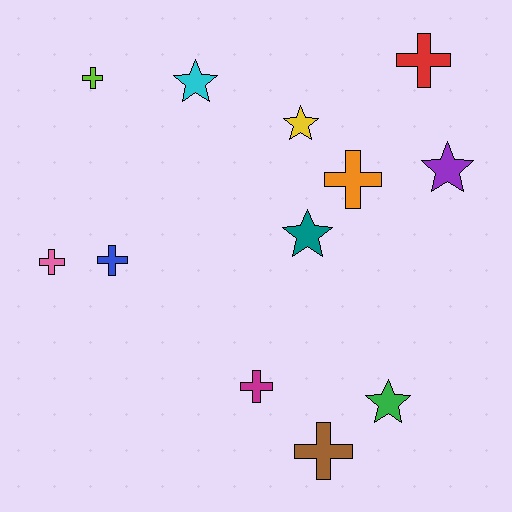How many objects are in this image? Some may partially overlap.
There are 12 objects.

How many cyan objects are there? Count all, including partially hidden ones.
There is 1 cyan object.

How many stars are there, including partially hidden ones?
There are 5 stars.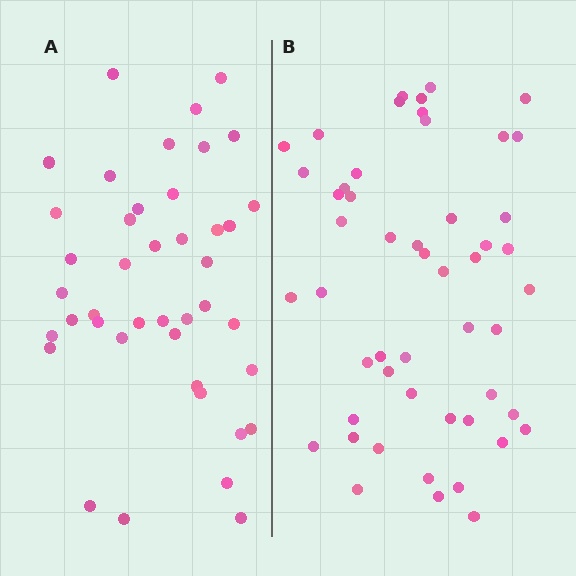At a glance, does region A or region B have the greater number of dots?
Region B (the right region) has more dots.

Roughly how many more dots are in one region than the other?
Region B has roughly 8 or so more dots than region A.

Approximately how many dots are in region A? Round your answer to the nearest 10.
About 40 dots. (The exact count is 42, which rounds to 40.)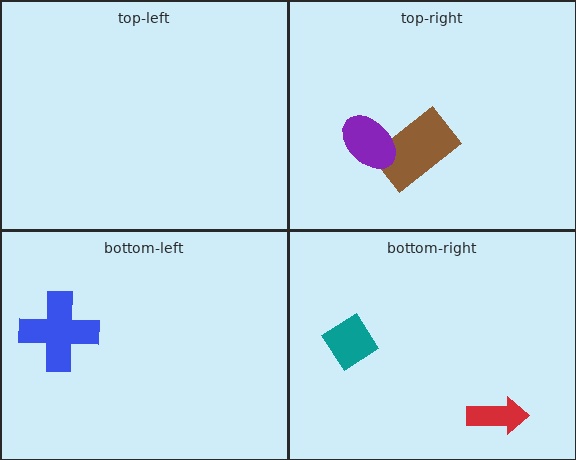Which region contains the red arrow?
The bottom-right region.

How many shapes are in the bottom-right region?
2.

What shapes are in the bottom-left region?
The blue cross.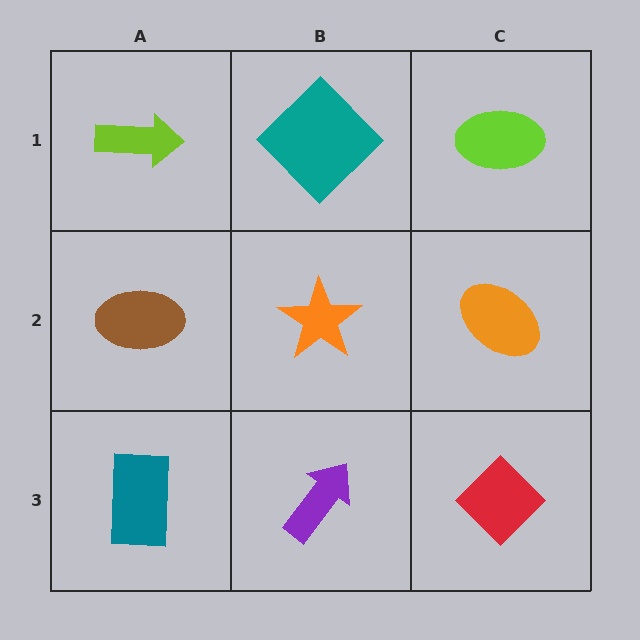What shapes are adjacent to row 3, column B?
An orange star (row 2, column B), a teal rectangle (row 3, column A), a red diamond (row 3, column C).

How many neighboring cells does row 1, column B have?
3.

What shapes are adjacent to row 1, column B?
An orange star (row 2, column B), a lime arrow (row 1, column A), a lime ellipse (row 1, column C).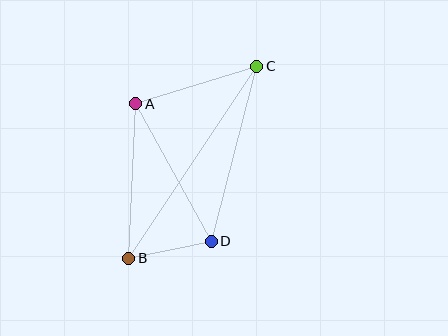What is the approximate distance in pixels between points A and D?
The distance between A and D is approximately 157 pixels.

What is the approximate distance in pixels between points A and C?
The distance between A and C is approximately 127 pixels.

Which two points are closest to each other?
Points B and D are closest to each other.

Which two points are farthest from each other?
Points B and C are farthest from each other.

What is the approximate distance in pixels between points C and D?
The distance between C and D is approximately 181 pixels.